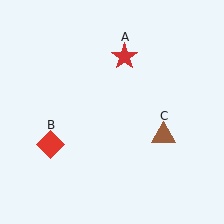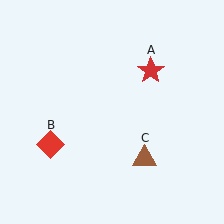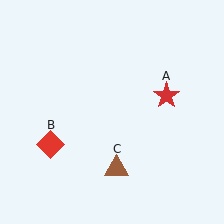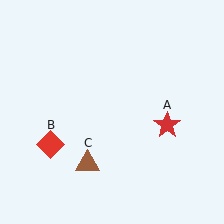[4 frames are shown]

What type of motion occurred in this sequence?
The red star (object A), brown triangle (object C) rotated clockwise around the center of the scene.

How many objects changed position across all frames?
2 objects changed position: red star (object A), brown triangle (object C).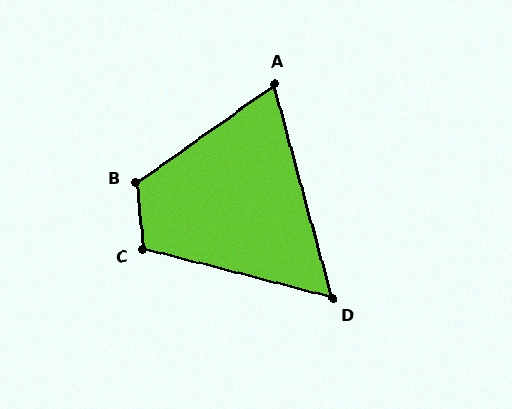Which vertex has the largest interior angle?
B, at approximately 120 degrees.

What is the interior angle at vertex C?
Approximately 110 degrees (obtuse).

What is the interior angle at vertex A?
Approximately 70 degrees (acute).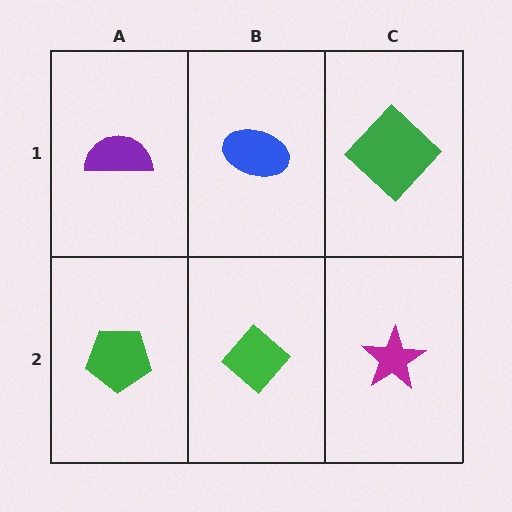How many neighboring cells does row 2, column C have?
2.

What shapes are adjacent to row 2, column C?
A green diamond (row 1, column C), a green diamond (row 2, column B).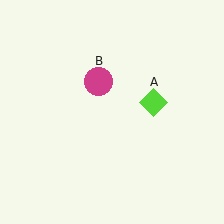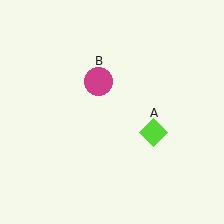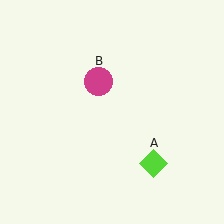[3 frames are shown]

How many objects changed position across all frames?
1 object changed position: lime diamond (object A).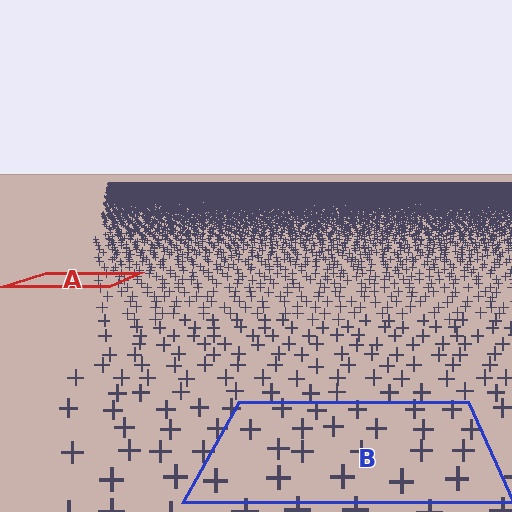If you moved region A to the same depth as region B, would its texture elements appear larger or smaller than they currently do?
They would appear larger. At a closer depth, the same texture elements are projected at a bigger on-screen size.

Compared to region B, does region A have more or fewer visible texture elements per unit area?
Region A has more texture elements per unit area — they are packed more densely because it is farther away.